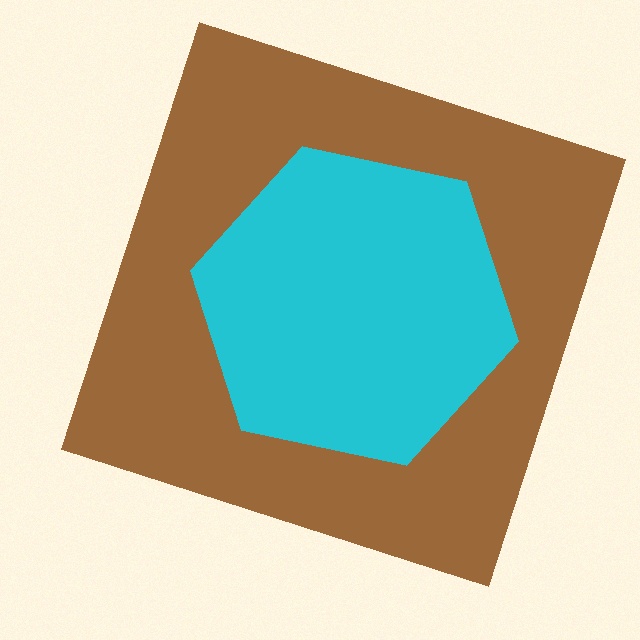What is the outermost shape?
The brown square.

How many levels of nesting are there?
2.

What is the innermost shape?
The cyan hexagon.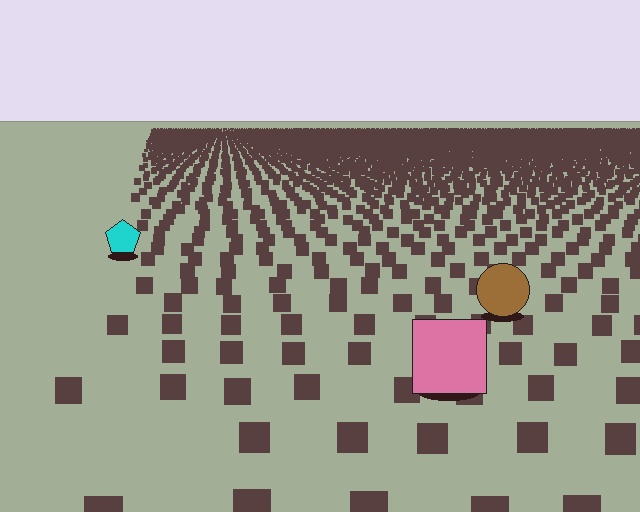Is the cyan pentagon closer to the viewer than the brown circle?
No. The brown circle is closer — you can tell from the texture gradient: the ground texture is coarser near it.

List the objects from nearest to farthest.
From nearest to farthest: the pink square, the brown circle, the cyan pentagon.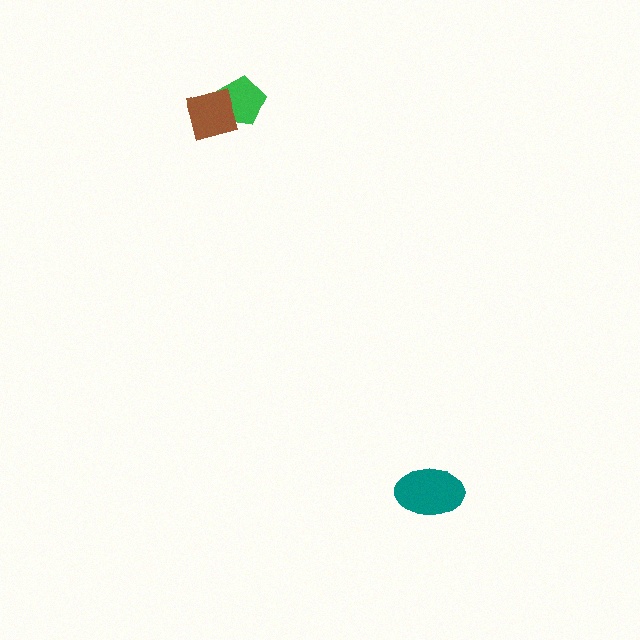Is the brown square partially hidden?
No, no other shape covers it.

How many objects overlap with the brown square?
1 object overlaps with the brown square.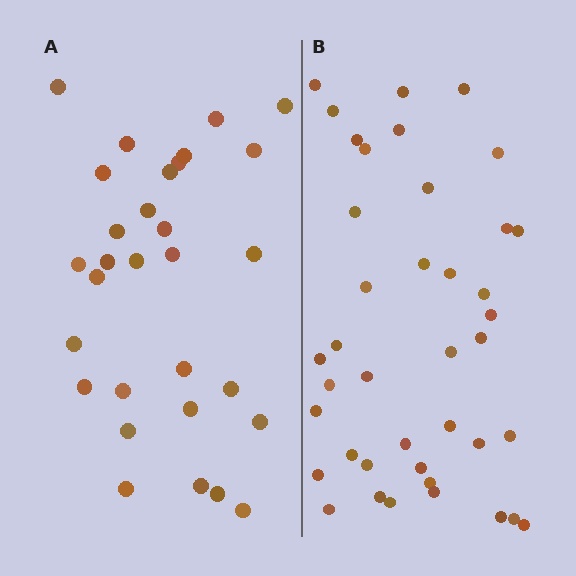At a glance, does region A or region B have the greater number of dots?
Region B (the right region) has more dots.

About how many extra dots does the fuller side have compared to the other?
Region B has roughly 10 or so more dots than region A.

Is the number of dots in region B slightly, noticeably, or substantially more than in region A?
Region B has noticeably more, but not dramatically so. The ratio is roughly 1.3 to 1.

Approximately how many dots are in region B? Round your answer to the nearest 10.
About 40 dots.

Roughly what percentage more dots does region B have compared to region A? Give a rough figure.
About 35% more.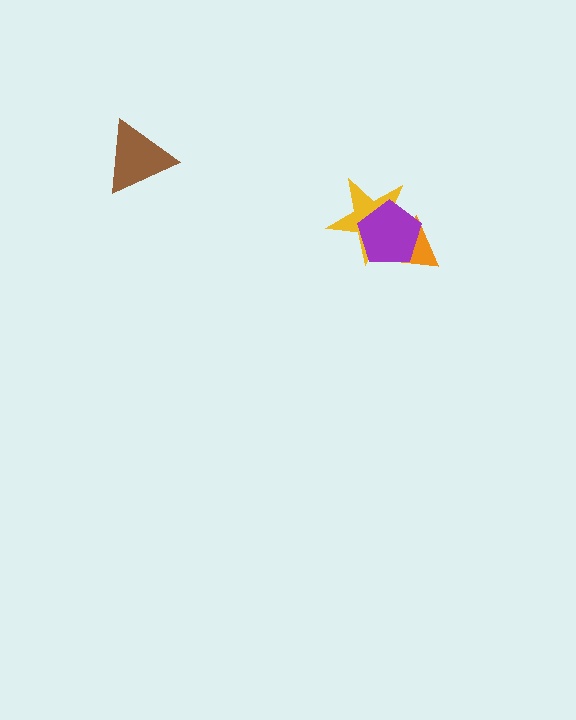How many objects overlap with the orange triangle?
2 objects overlap with the orange triangle.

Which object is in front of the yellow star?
The purple pentagon is in front of the yellow star.